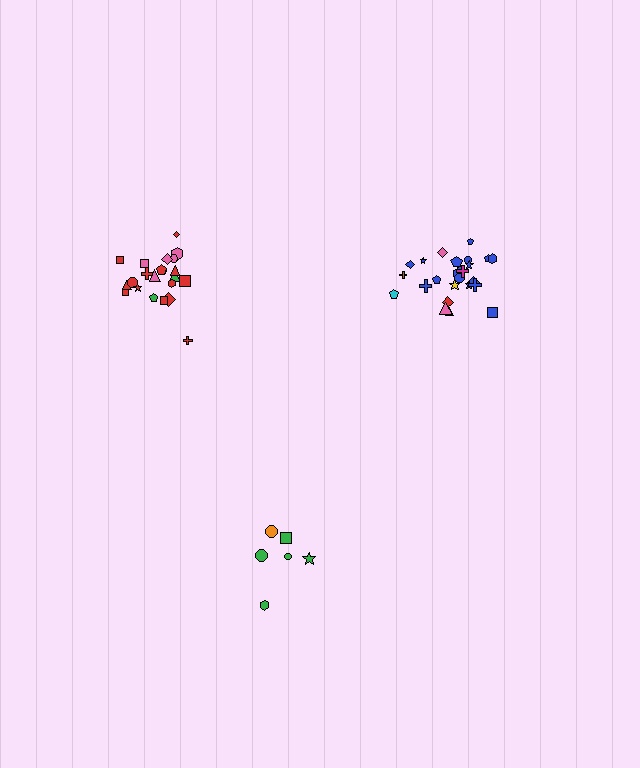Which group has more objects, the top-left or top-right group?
The top-right group.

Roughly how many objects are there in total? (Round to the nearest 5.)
Roughly 55 objects in total.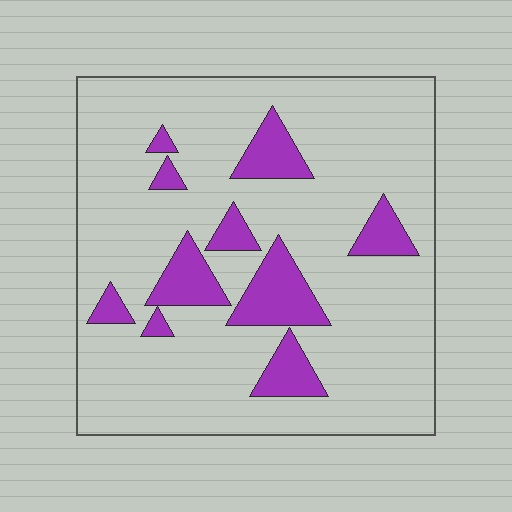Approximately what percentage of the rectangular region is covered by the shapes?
Approximately 15%.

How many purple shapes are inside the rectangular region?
10.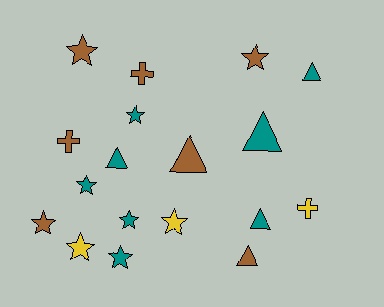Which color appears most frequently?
Teal, with 8 objects.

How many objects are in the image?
There are 18 objects.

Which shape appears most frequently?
Star, with 9 objects.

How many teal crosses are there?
There are no teal crosses.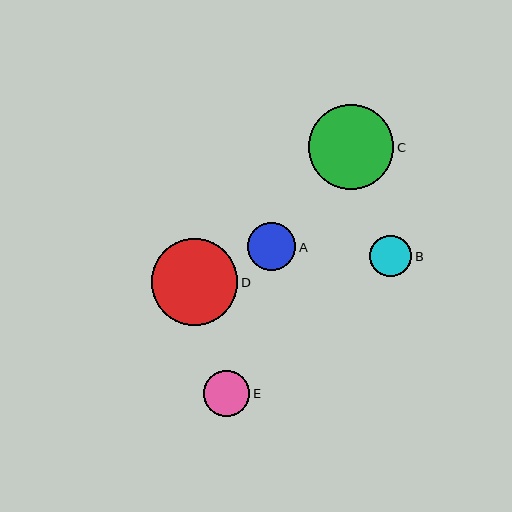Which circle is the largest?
Circle D is the largest with a size of approximately 87 pixels.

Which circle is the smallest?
Circle B is the smallest with a size of approximately 42 pixels.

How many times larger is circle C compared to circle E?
Circle C is approximately 1.9 times the size of circle E.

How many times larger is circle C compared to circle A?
Circle C is approximately 1.8 times the size of circle A.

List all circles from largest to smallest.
From largest to smallest: D, C, A, E, B.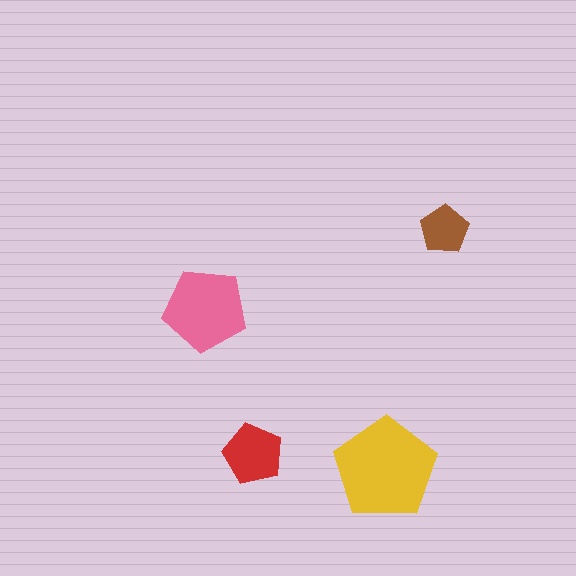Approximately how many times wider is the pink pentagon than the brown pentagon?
About 1.5 times wider.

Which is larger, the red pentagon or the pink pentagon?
The pink one.